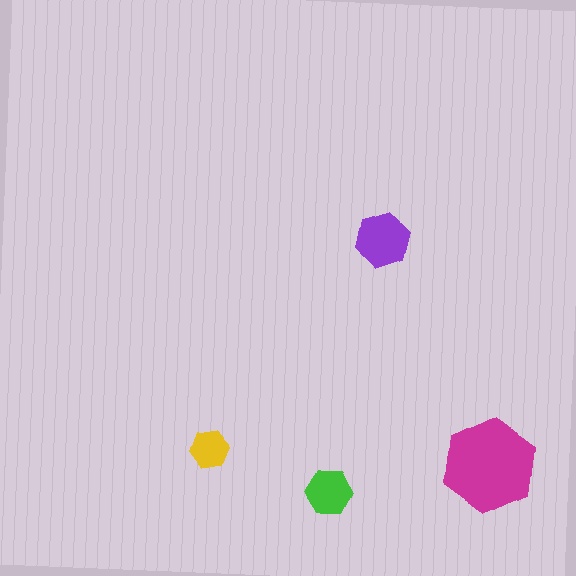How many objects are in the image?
There are 4 objects in the image.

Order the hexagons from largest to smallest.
the magenta one, the purple one, the green one, the yellow one.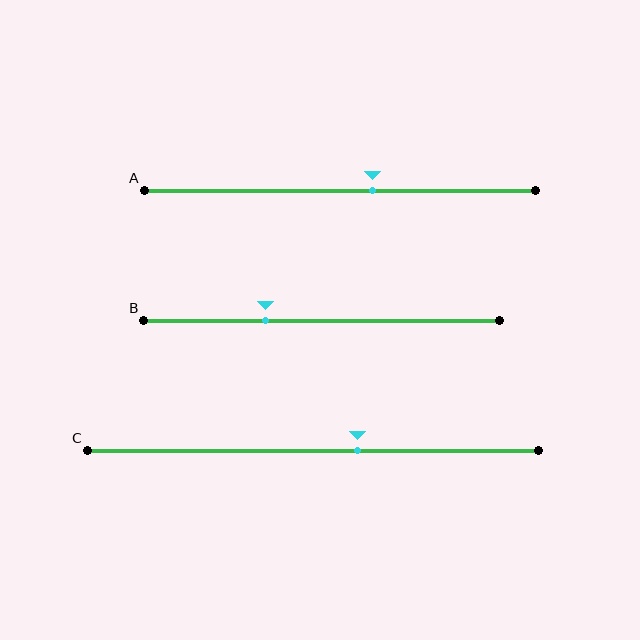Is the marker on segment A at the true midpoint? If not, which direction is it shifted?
No, the marker on segment A is shifted to the right by about 8% of the segment length.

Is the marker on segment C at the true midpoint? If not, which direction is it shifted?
No, the marker on segment C is shifted to the right by about 10% of the segment length.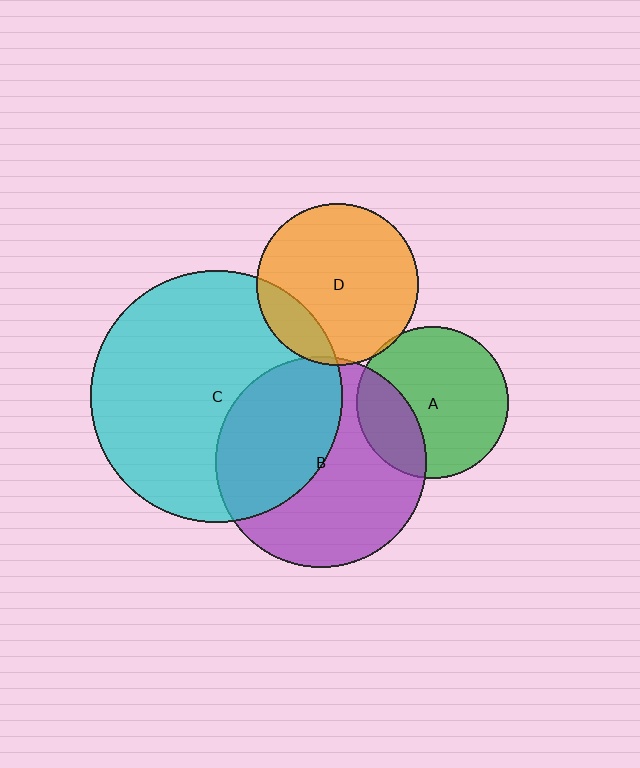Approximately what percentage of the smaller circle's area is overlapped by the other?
Approximately 5%.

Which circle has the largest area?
Circle C (cyan).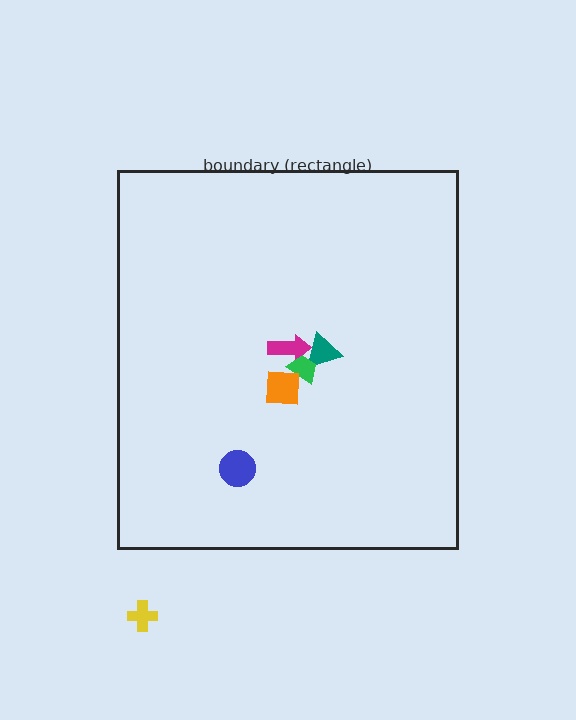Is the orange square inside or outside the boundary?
Inside.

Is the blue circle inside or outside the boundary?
Inside.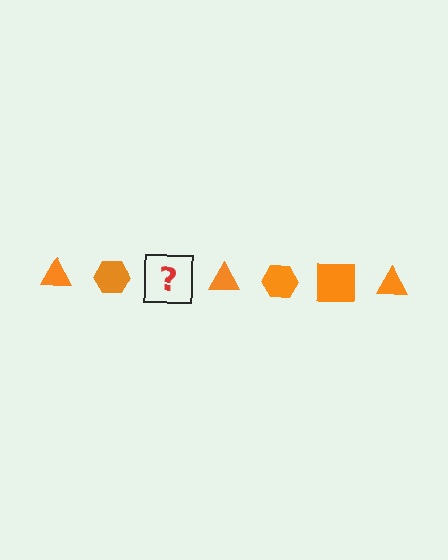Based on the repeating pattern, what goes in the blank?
The blank should be an orange square.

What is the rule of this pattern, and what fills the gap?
The rule is that the pattern cycles through triangle, hexagon, square shapes in orange. The gap should be filled with an orange square.